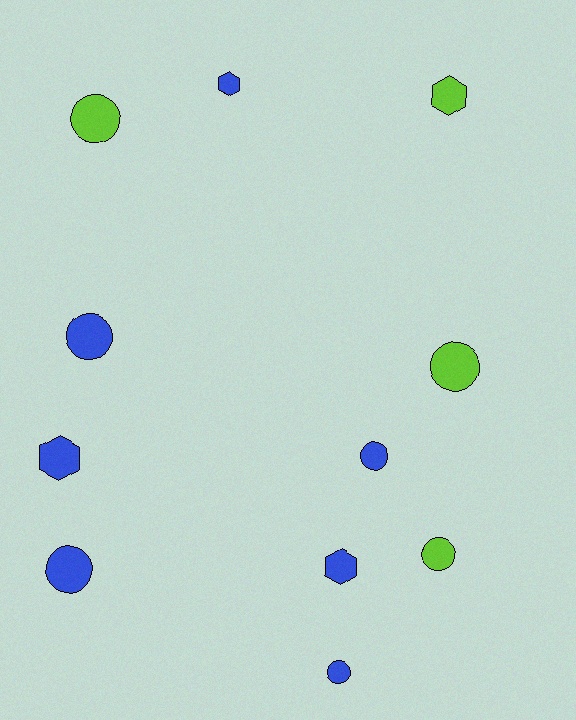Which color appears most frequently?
Blue, with 7 objects.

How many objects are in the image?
There are 11 objects.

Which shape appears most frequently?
Circle, with 7 objects.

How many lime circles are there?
There are 3 lime circles.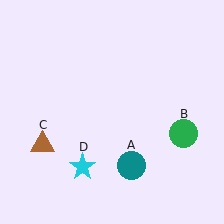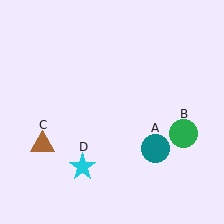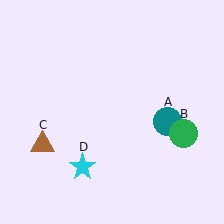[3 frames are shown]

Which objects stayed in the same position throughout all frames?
Green circle (object B) and brown triangle (object C) and cyan star (object D) remained stationary.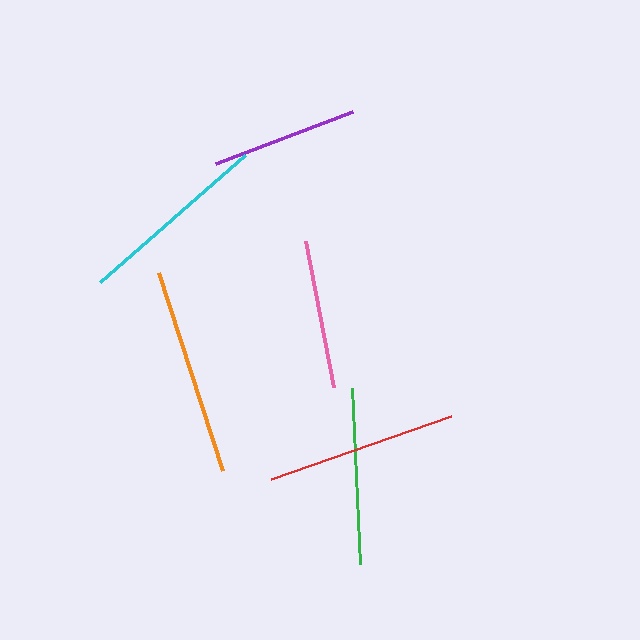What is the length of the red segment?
The red segment is approximately 191 pixels long.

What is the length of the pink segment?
The pink segment is approximately 149 pixels long.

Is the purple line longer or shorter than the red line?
The red line is longer than the purple line.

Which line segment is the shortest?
The purple line is the shortest at approximately 146 pixels.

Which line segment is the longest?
The orange line is the longest at approximately 207 pixels.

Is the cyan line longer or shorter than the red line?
The cyan line is longer than the red line.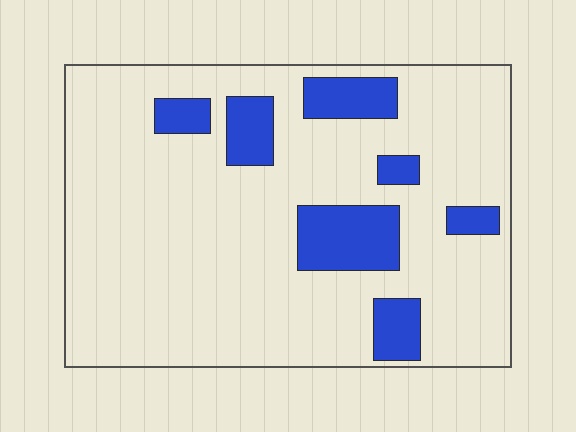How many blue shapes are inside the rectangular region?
7.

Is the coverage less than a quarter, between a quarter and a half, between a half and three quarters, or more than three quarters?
Less than a quarter.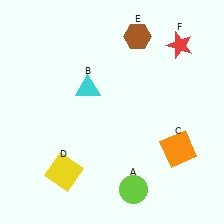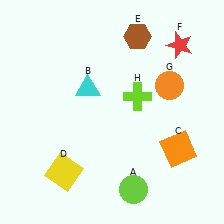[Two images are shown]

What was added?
An orange circle (G), a lime cross (H) were added in Image 2.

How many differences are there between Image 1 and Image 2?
There are 2 differences between the two images.